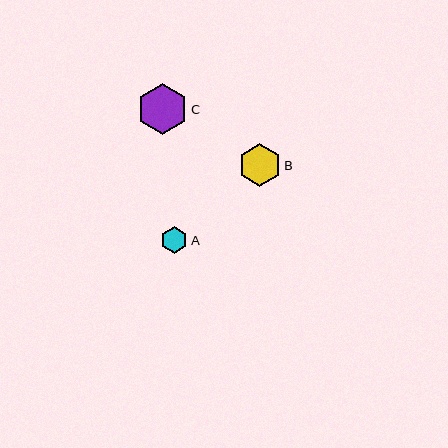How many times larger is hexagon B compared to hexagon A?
Hexagon B is approximately 1.6 times the size of hexagon A.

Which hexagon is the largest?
Hexagon C is the largest with a size of approximately 51 pixels.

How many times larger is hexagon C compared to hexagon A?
Hexagon C is approximately 1.9 times the size of hexagon A.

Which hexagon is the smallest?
Hexagon A is the smallest with a size of approximately 27 pixels.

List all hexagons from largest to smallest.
From largest to smallest: C, B, A.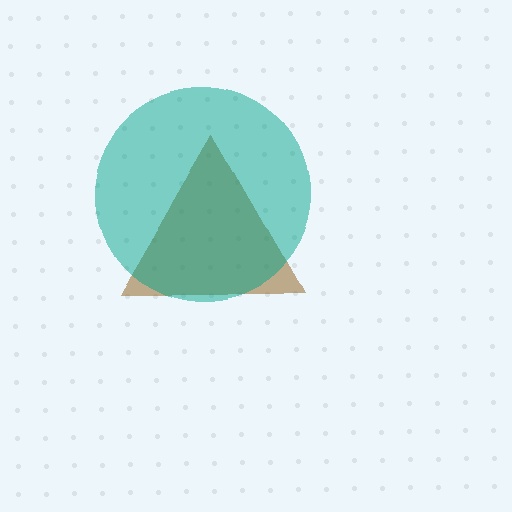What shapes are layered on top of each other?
The layered shapes are: a brown triangle, a teal circle.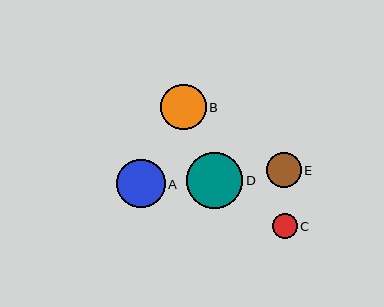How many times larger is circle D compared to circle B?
Circle D is approximately 1.2 times the size of circle B.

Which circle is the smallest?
Circle C is the smallest with a size of approximately 25 pixels.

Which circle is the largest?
Circle D is the largest with a size of approximately 56 pixels.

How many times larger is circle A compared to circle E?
Circle A is approximately 1.4 times the size of circle E.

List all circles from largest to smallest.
From largest to smallest: D, A, B, E, C.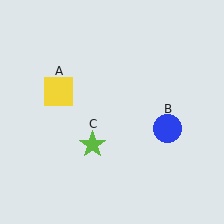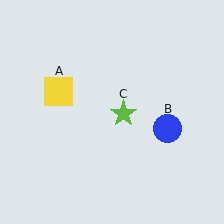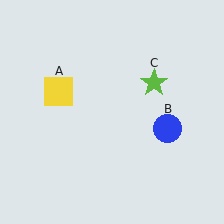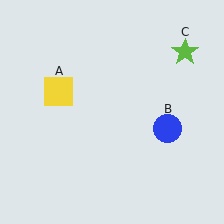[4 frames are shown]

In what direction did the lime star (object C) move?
The lime star (object C) moved up and to the right.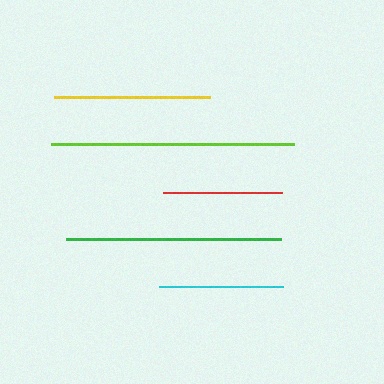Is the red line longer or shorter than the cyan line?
The cyan line is longer than the red line.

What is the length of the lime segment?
The lime segment is approximately 243 pixels long.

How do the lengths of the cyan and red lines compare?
The cyan and red lines are approximately the same length.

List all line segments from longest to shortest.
From longest to shortest: lime, green, yellow, cyan, red.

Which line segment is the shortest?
The red line is the shortest at approximately 119 pixels.